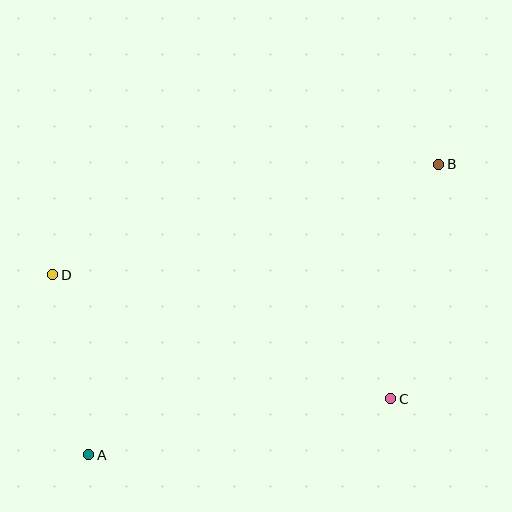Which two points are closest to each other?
Points A and D are closest to each other.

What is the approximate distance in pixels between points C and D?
The distance between C and D is approximately 360 pixels.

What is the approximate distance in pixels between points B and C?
The distance between B and C is approximately 239 pixels.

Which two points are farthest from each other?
Points A and B are farthest from each other.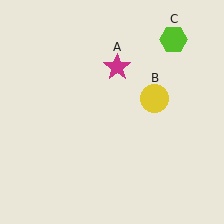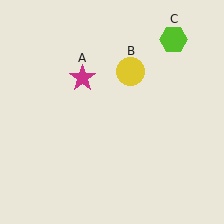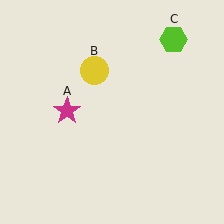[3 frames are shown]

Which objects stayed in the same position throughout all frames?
Lime hexagon (object C) remained stationary.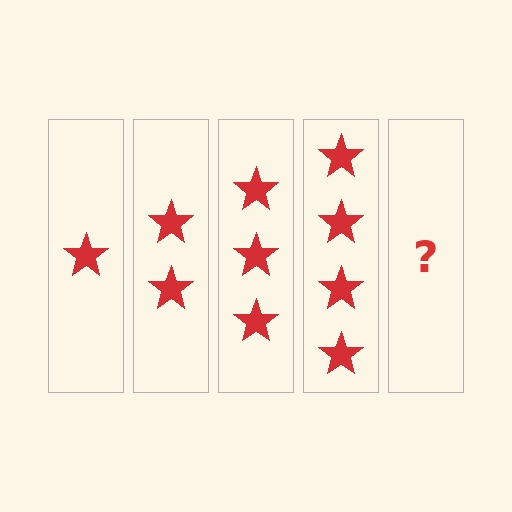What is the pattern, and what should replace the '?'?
The pattern is that each step adds one more star. The '?' should be 5 stars.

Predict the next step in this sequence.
The next step is 5 stars.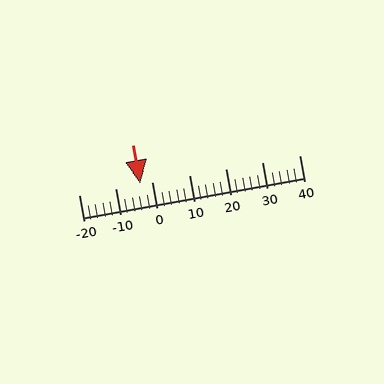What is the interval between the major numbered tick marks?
The major tick marks are spaced 10 units apart.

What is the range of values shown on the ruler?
The ruler shows values from -20 to 40.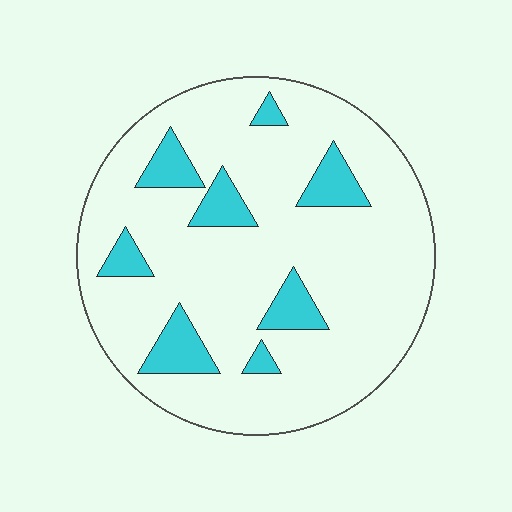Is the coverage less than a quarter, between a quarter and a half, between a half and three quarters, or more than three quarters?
Less than a quarter.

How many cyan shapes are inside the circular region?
8.